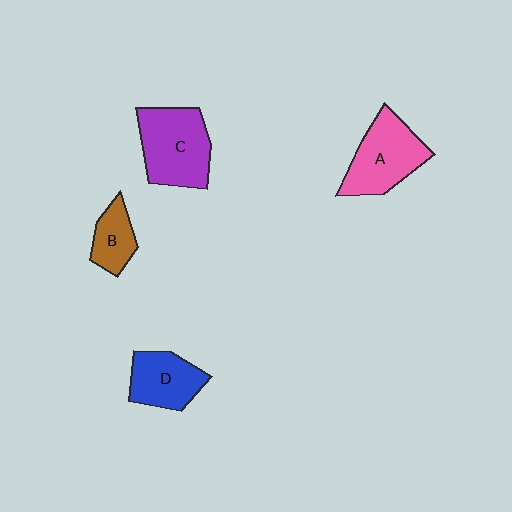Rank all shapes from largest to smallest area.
From largest to smallest: C (purple), A (pink), D (blue), B (brown).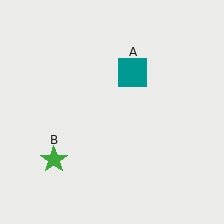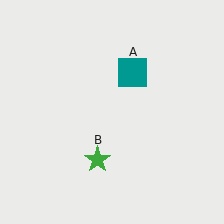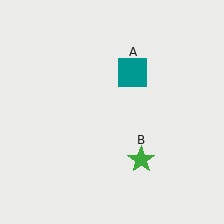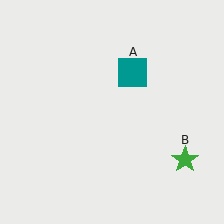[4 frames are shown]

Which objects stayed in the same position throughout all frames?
Teal square (object A) remained stationary.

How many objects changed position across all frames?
1 object changed position: green star (object B).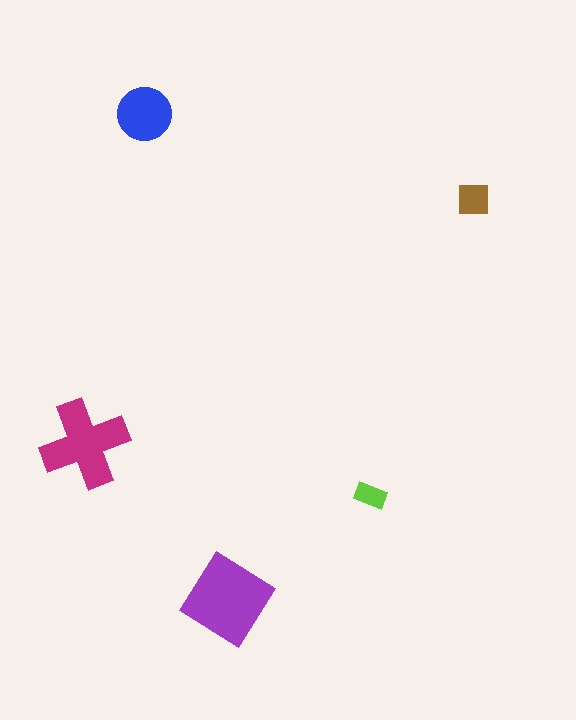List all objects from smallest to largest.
The lime rectangle, the brown square, the blue circle, the magenta cross, the purple diamond.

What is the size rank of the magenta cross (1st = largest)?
2nd.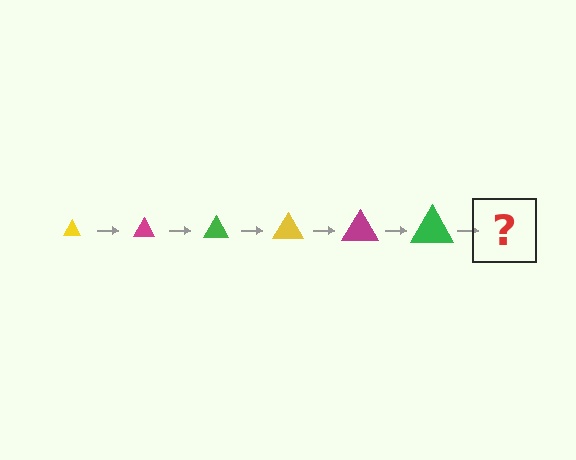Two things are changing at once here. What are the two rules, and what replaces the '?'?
The two rules are that the triangle grows larger each step and the color cycles through yellow, magenta, and green. The '?' should be a yellow triangle, larger than the previous one.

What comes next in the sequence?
The next element should be a yellow triangle, larger than the previous one.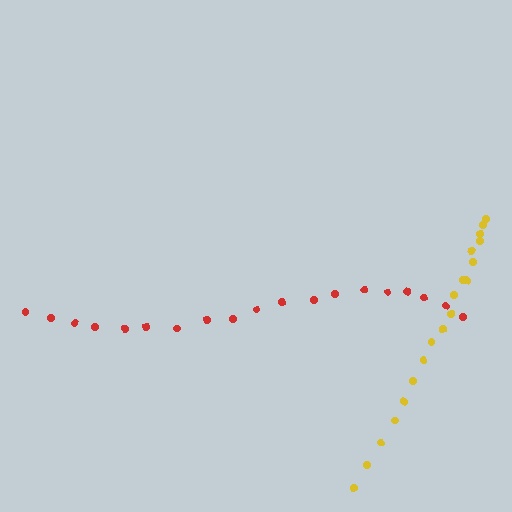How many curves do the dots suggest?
There are 2 distinct paths.